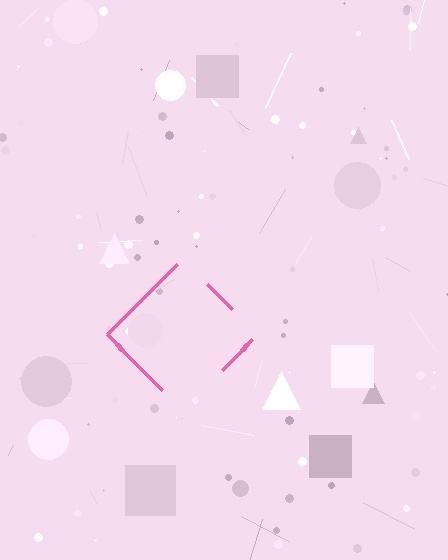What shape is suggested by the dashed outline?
The dashed outline suggests a diamond.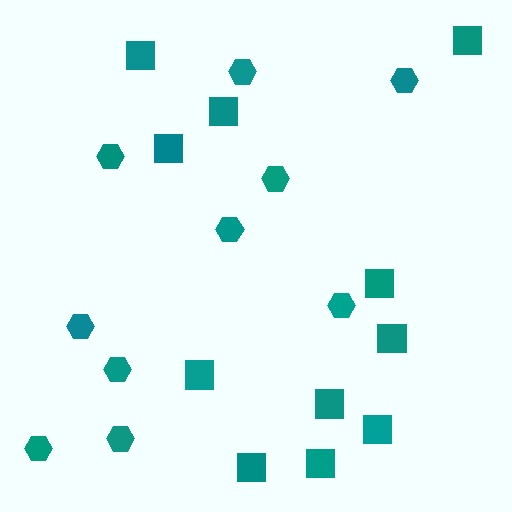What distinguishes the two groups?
There are 2 groups: one group of squares (11) and one group of hexagons (10).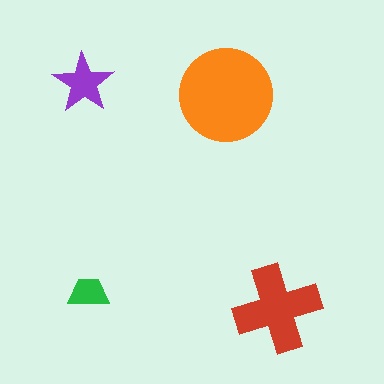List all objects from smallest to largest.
The green trapezoid, the purple star, the red cross, the orange circle.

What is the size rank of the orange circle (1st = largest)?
1st.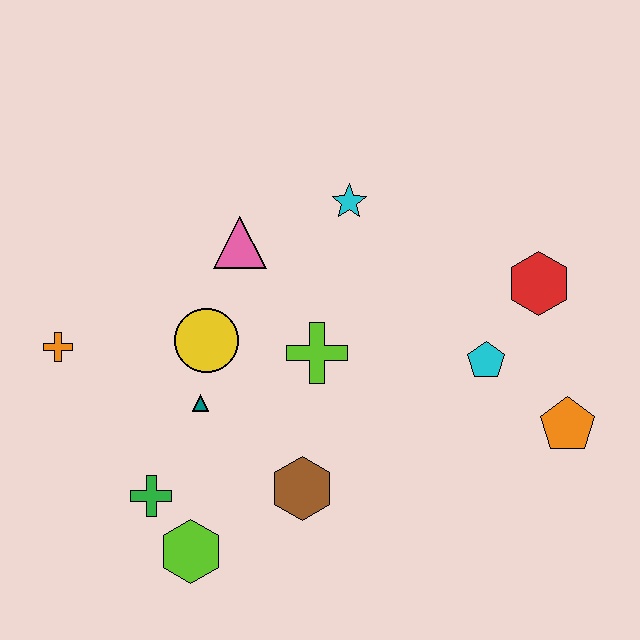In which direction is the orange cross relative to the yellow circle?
The orange cross is to the left of the yellow circle.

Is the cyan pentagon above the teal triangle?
Yes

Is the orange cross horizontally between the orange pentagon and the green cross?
No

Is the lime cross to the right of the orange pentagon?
No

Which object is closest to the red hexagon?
The cyan pentagon is closest to the red hexagon.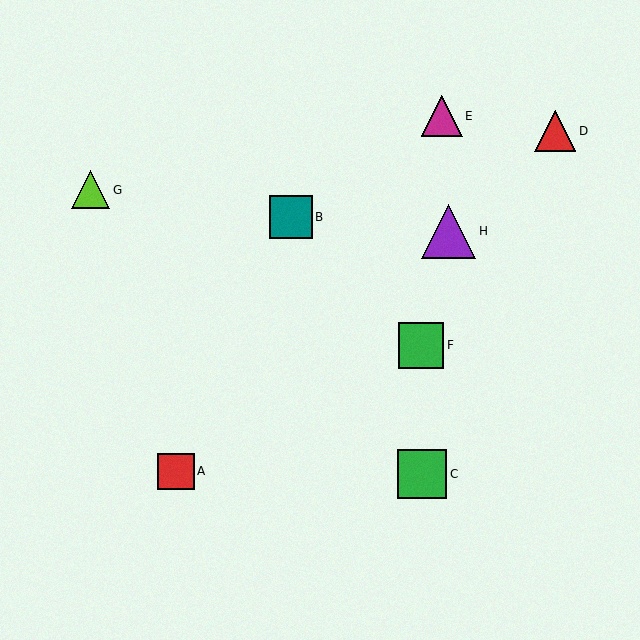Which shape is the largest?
The purple triangle (labeled H) is the largest.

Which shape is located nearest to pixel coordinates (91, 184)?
The lime triangle (labeled G) at (91, 190) is nearest to that location.